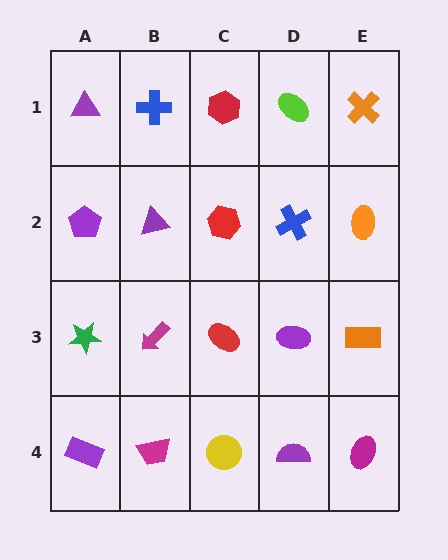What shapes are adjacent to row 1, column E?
An orange ellipse (row 2, column E), a lime ellipse (row 1, column D).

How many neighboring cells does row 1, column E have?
2.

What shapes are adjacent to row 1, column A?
A purple pentagon (row 2, column A), a blue cross (row 1, column B).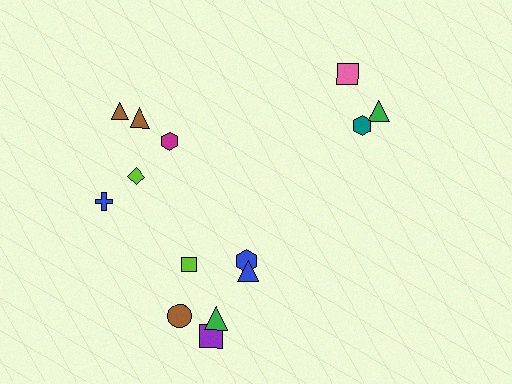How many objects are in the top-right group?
There are 3 objects.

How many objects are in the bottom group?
There are 6 objects.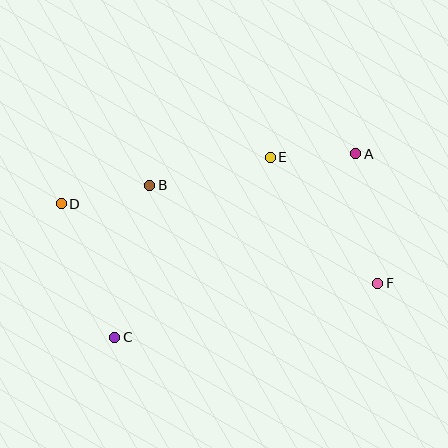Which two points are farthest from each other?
Points D and F are farthest from each other.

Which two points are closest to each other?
Points A and E are closest to each other.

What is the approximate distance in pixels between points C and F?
The distance between C and F is approximately 268 pixels.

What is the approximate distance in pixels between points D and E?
The distance between D and E is approximately 214 pixels.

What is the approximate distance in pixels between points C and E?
The distance between C and E is approximately 238 pixels.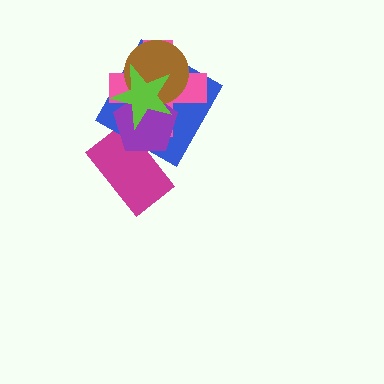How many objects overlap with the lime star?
4 objects overlap with the lime star.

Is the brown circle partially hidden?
Yes, it is partially covered by another shape.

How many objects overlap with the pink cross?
4 objects overlap with the pink cross.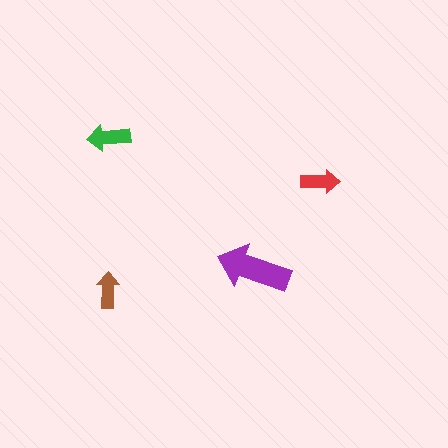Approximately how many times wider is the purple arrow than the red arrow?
About 2 times wider.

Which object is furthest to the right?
The red arrow is rightmost.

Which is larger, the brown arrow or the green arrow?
The green one.